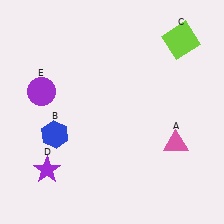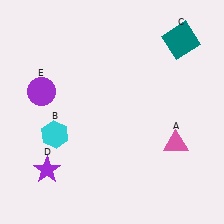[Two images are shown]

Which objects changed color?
B changed from blue to cyan. C changed from lime to teal.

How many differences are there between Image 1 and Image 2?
There are 2 differences between the two images.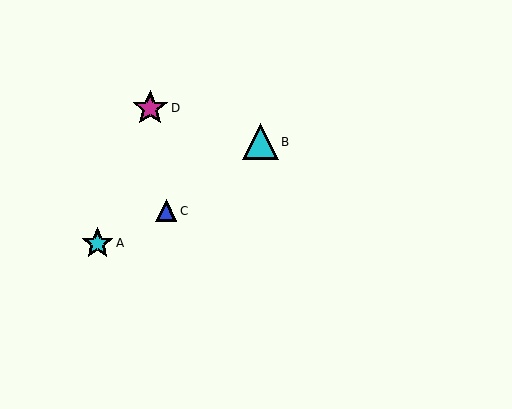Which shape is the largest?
The cyan triangle (labeled B) is the largest.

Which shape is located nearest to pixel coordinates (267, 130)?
The cyan triangle (labeled B) at (260, 142) is nearest to that location.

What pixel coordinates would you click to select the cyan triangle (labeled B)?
Click at (260, 142) to select the cyan triangle B.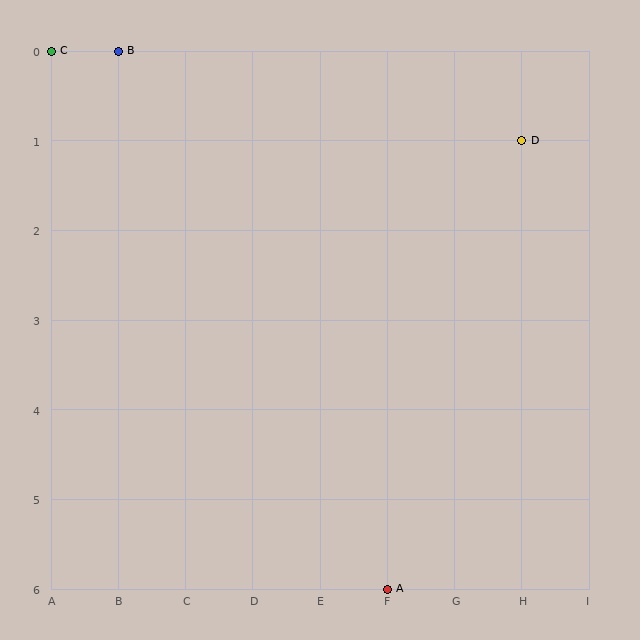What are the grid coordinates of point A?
Point A is at grid coordinates (F, 6).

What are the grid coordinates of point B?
Point B is at grid coordinates (B, 0).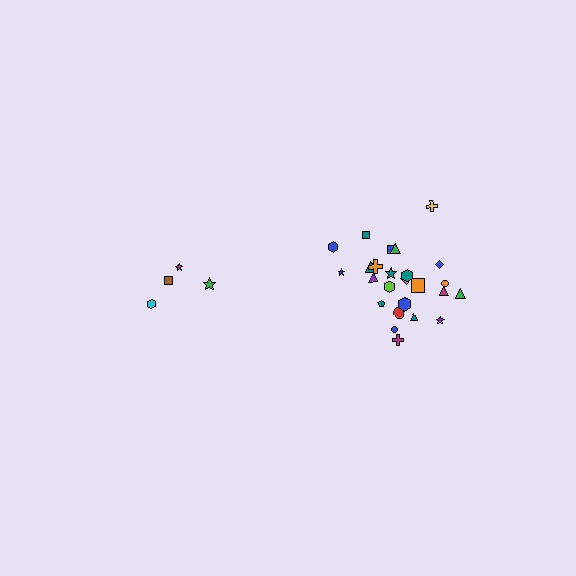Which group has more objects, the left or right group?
The right group.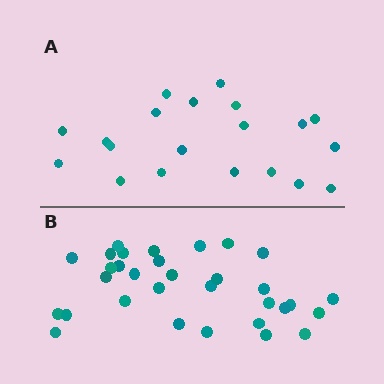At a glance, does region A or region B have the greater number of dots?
Region B (the bottom region) has more dots.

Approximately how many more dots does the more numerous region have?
Region B has roughly 12 or so more dots than region A.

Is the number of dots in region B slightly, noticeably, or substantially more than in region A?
Region B has substantially more. The ratio is roughly 1.6 to 1.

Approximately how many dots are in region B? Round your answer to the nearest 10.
About 30 dots. (The exact count is 32, which rounds to 30.)